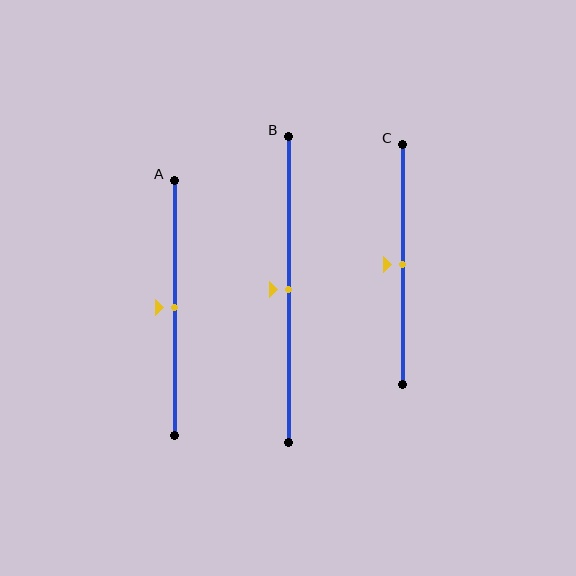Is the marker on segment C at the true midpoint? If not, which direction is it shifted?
Yes, the marker on segment C is at the true midpoint.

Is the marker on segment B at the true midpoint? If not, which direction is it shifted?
Yes, the marker on segment B is at the true midpoint.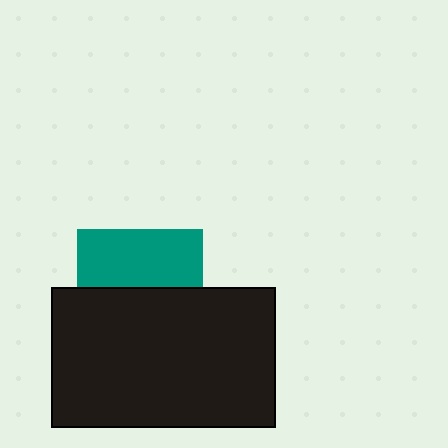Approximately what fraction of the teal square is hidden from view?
Roughly 54% of the teal square is hidden behind the black rectangle.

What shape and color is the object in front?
The object in front is a black rectangle.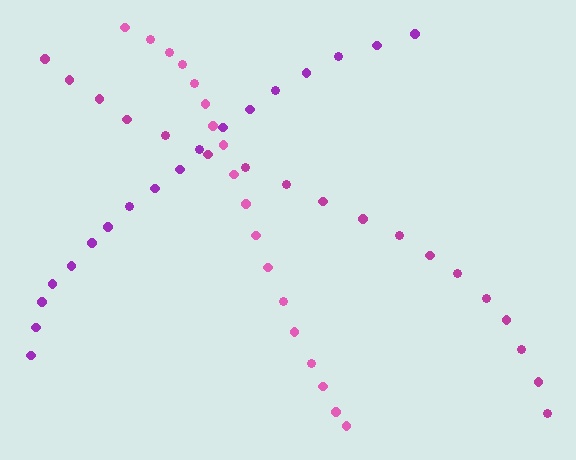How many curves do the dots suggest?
There are 3 distinct paths.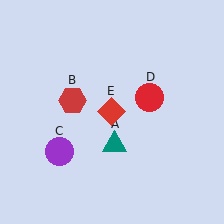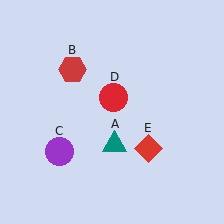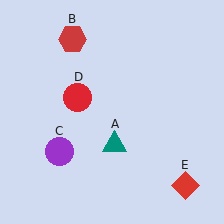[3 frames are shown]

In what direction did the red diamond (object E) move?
The red diamond (object E) moved down and to the right.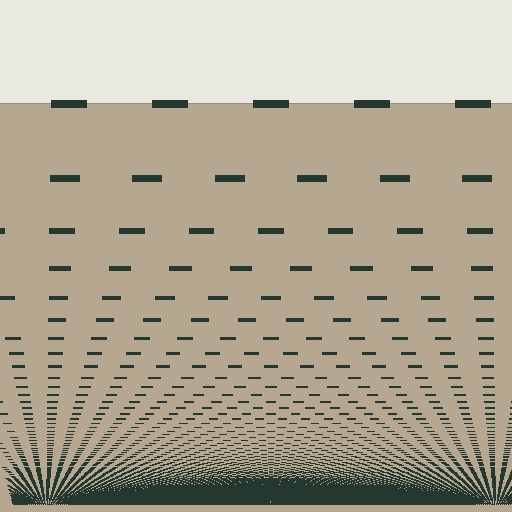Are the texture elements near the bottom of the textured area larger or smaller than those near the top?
Smaller. The gradient is inverted — elements near the bottom are smaller and denser.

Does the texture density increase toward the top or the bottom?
Density increases toward the bottom.